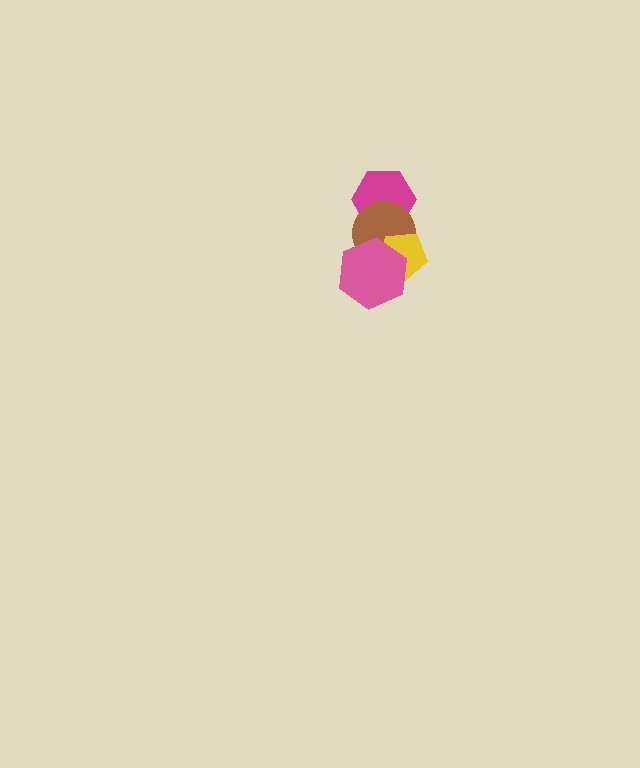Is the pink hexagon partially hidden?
No, no other shape covers it.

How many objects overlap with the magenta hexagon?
1 object overlaps with the magenta hexagon.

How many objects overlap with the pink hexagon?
2 objects overlap with the pink hexagon.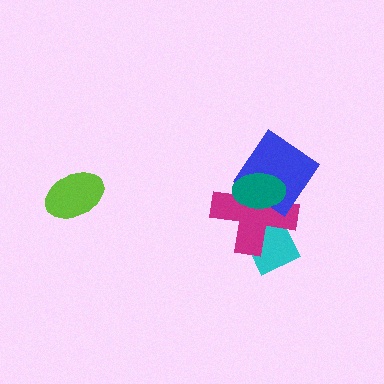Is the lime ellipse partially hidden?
No, no other shape covers it.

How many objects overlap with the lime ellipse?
0 objects overlap with the lime ellipse.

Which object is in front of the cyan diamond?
The magenta cross is in front of the cyan diamond.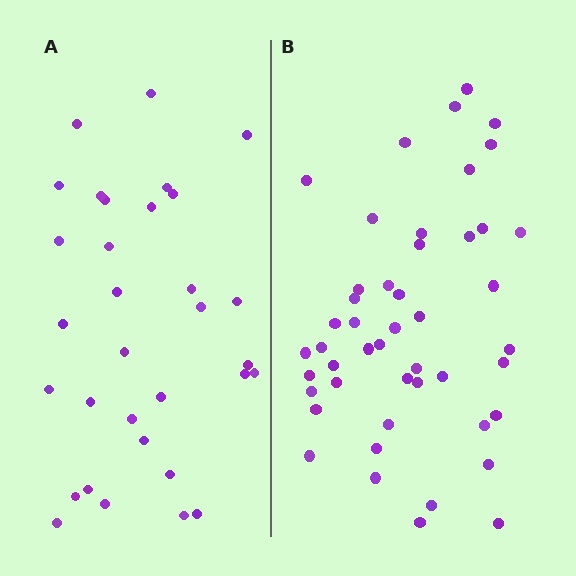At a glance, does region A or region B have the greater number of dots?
Region B (the right region) has more dots.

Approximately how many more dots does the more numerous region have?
Region B has approximately 15 more dots than region A.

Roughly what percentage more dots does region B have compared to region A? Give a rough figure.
About 45% more.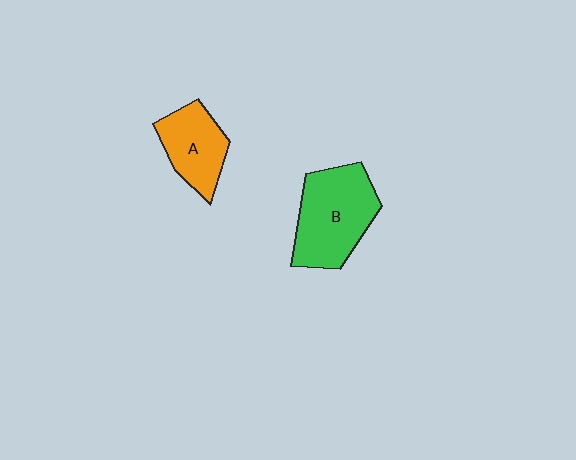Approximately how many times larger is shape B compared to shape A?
Approximately 1.5 times.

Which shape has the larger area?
Shape B (green).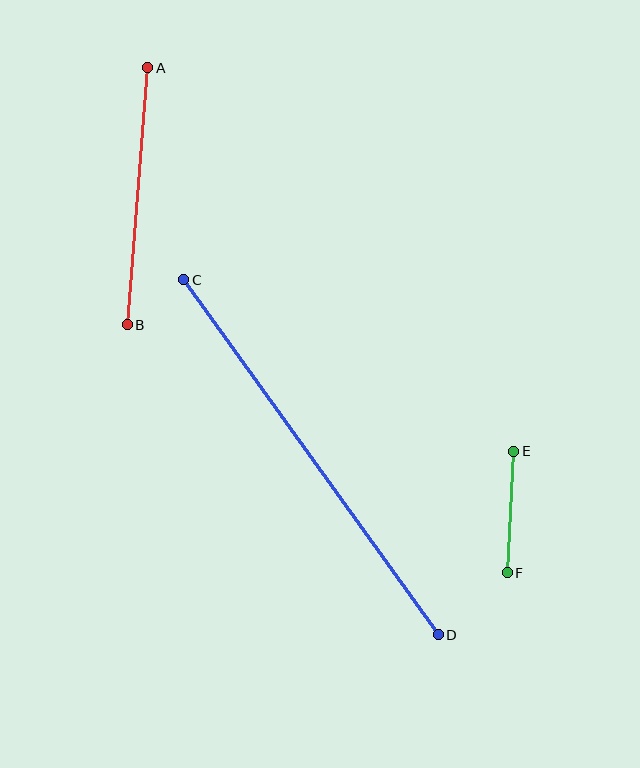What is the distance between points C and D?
The distance is approximately 437 pixels.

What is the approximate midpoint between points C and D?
The midpoint is at approximately (311, 457) pixels.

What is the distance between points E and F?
The distance is approximately 122 pixels.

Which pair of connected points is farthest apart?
Points C and D are farthest apart.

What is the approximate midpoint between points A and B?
The midpoint is at approximately (137, 196) pixels.